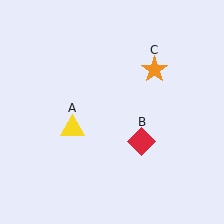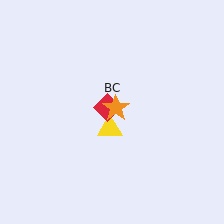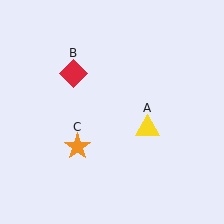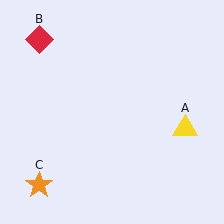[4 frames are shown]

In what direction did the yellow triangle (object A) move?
The yellow triangle (object A) moved right.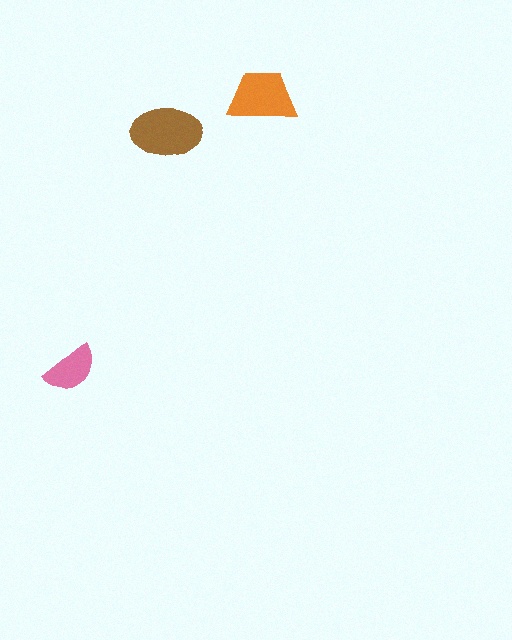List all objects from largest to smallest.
The brown ellipse, the orange trapezoid, the pink semicircle.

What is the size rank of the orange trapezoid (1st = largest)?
2nd.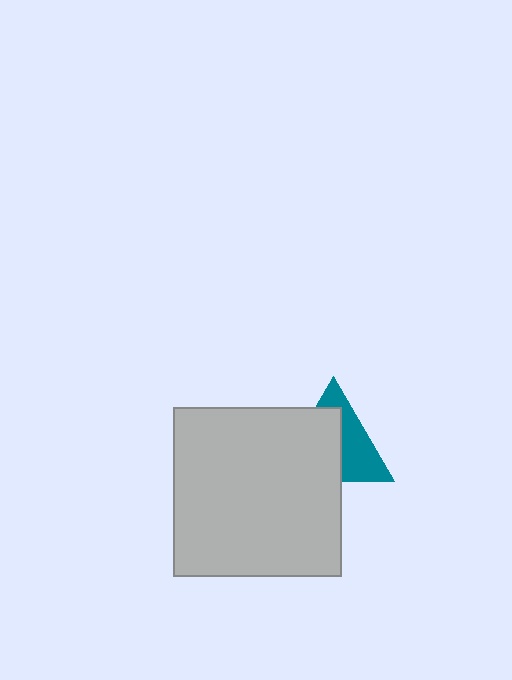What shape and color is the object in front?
The object in front is a light gray square.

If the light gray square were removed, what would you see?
You would see the complete teal triangle.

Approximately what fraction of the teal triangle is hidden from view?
Roughly 55% of the teal triangle is hidden behind the light gray square.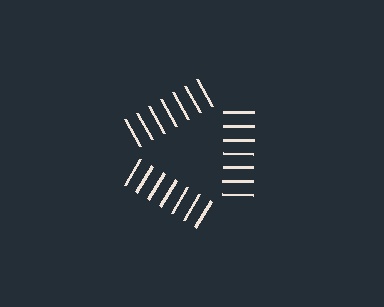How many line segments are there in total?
21 — 7 along each of the 3 edges.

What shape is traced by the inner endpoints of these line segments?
An illusory triangle — the line segments terminate on its edges but no continuous stroke is drawn.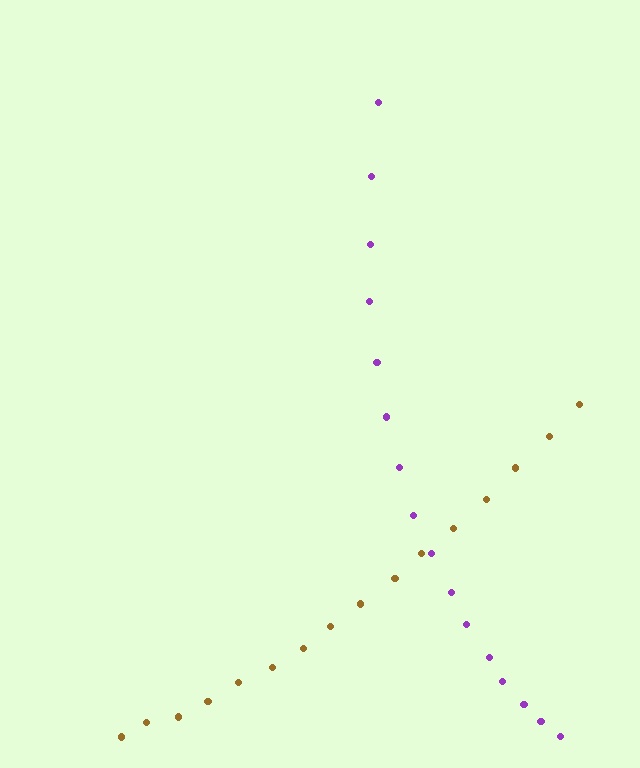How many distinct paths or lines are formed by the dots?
There are 2 distinct paths.